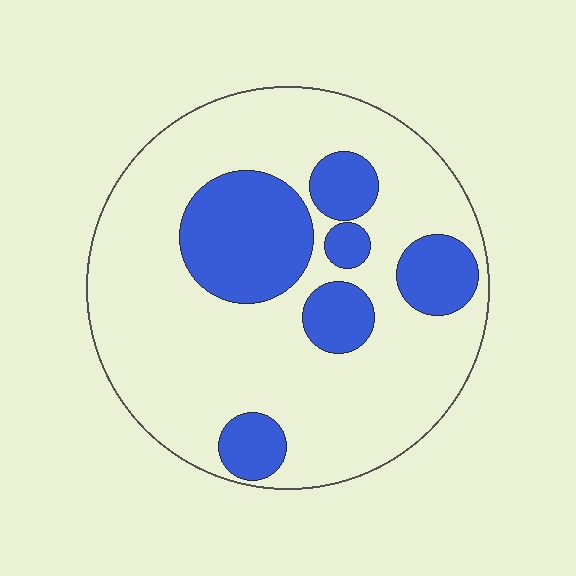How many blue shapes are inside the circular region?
6.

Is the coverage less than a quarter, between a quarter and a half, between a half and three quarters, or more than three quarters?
Between a quarter and a half.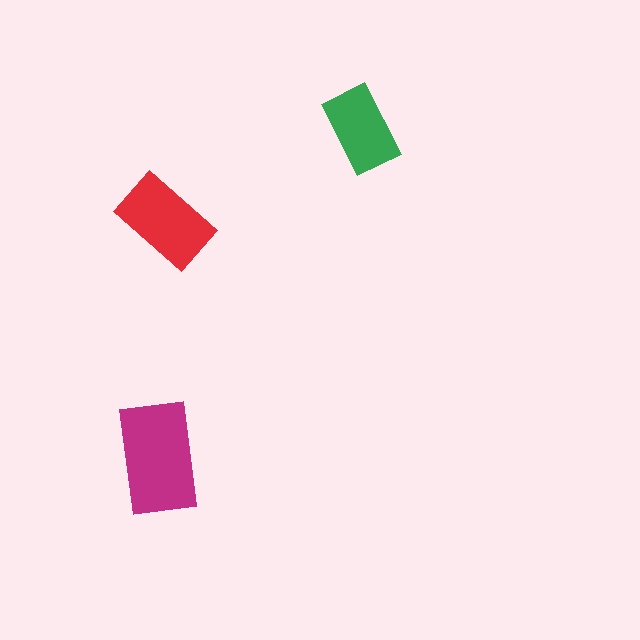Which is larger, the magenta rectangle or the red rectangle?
The magenta one.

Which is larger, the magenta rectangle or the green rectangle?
The magenta one.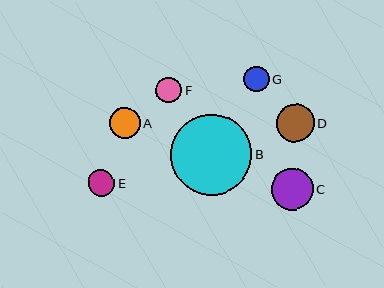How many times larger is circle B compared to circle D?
Circle B is approximately 2.1 times the size of circle D.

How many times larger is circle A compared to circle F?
Circle A is approximately 1.2 times the size of circle F.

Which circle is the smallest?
Circle F is the smallest with a size of approximately 26 pixels.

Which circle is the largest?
Circle B is the largest with a size of approximately 82 pixels.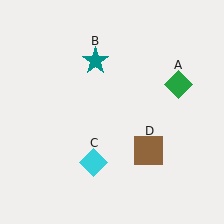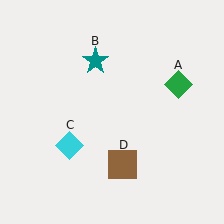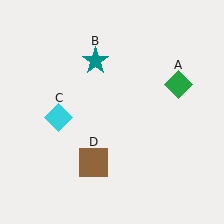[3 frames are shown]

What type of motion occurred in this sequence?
The cyan diamond (object C), brown square (object D) rotated clockwise around the center of the scene.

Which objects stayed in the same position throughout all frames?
Green diamond (object A) and teal star (object B) remained stationary.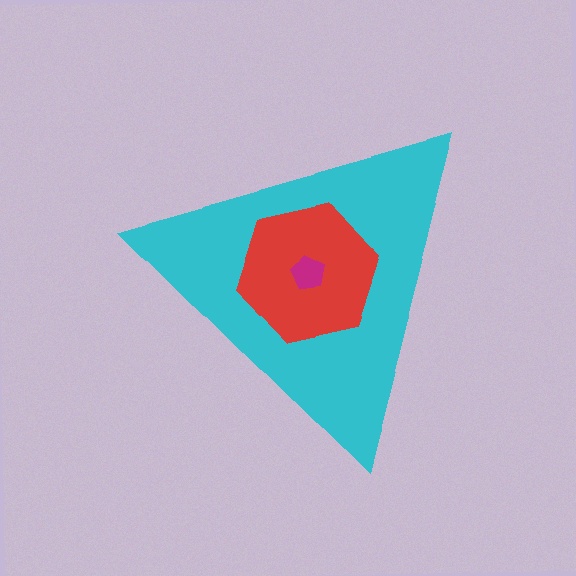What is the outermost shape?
The cyan triangle.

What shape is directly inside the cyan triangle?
The red hexagon.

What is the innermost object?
The magenta pentagon.